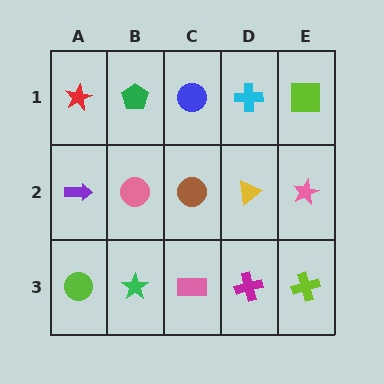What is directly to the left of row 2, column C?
A pink circle.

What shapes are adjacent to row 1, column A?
A purple arrow (row 2, column A), a green pentagon (row 1, column B).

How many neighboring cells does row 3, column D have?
3.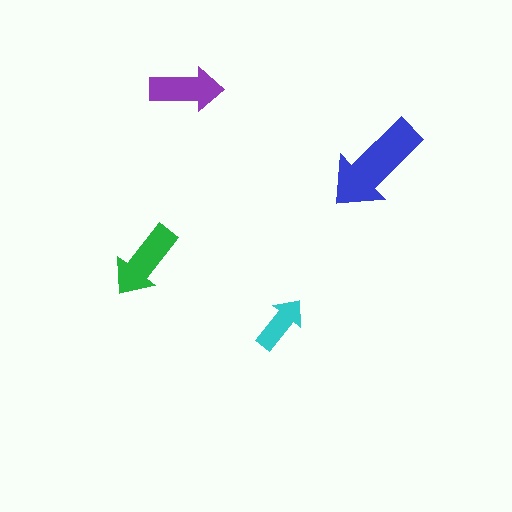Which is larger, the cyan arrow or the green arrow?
The green one.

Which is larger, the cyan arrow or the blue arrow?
The blue one.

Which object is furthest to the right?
The blue arrow is rightmost.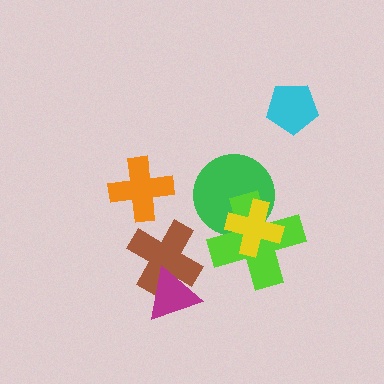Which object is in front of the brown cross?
The magenta triangle is in front of the brown cross.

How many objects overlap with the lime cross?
2 objects overlap with the lime cross.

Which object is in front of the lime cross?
The yellow cross is in front of the lime cross.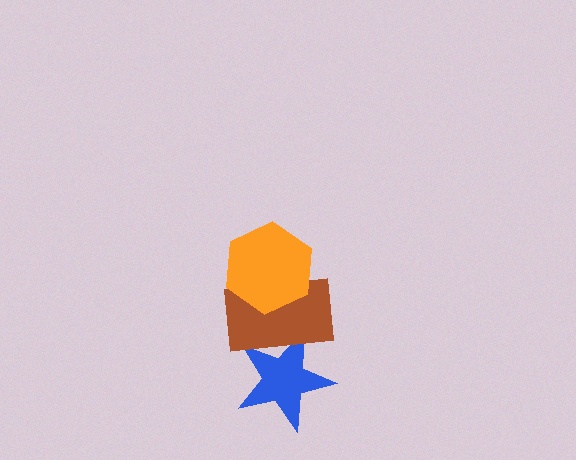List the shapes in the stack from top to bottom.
From top to bottom: the orange hexagon, the brown rectangle, the blue star.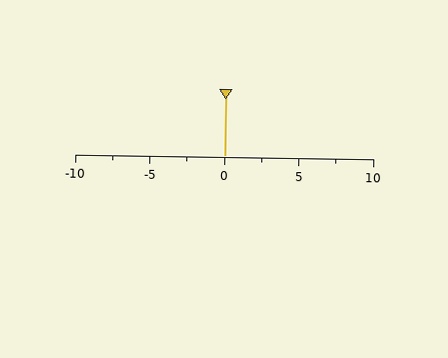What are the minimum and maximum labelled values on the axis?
The axis runs from -10 to 10.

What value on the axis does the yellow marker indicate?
The marker indicates approximately 0.